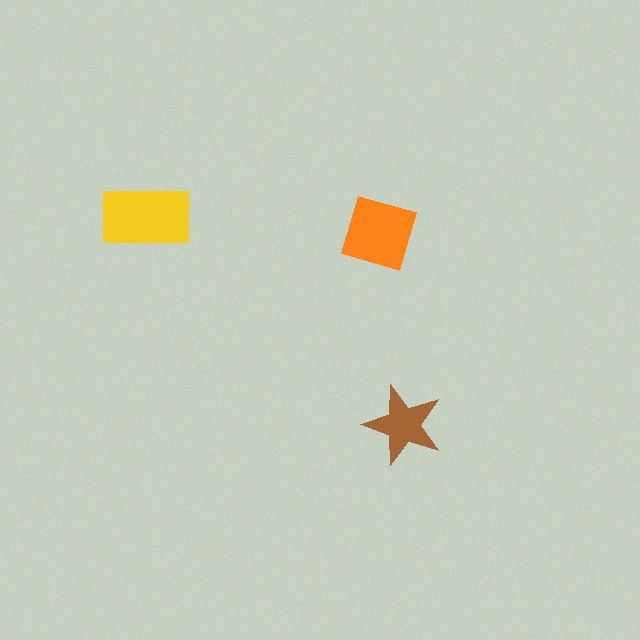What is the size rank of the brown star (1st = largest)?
3rd.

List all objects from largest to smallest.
The yellow rectangle, the orange square, the brown star.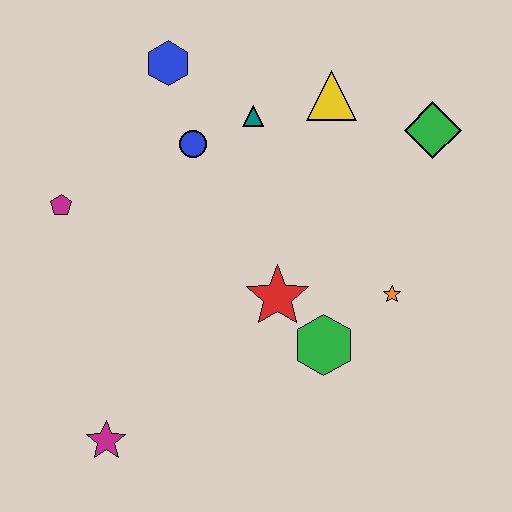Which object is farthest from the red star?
The blue hexagon is farthest from the red star.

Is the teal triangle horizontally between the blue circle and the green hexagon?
Yes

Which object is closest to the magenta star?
The red star is closest to the magenta star.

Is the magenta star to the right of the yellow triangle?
No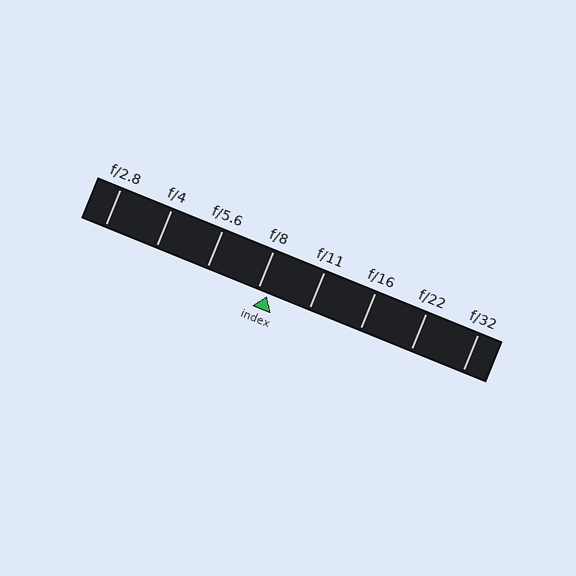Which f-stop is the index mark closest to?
The index mark is closest to f/8.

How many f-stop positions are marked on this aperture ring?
There are 8 f-stop positions marked.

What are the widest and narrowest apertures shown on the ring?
The widest aperture shown is f/2.8 and the narrowest is f/32.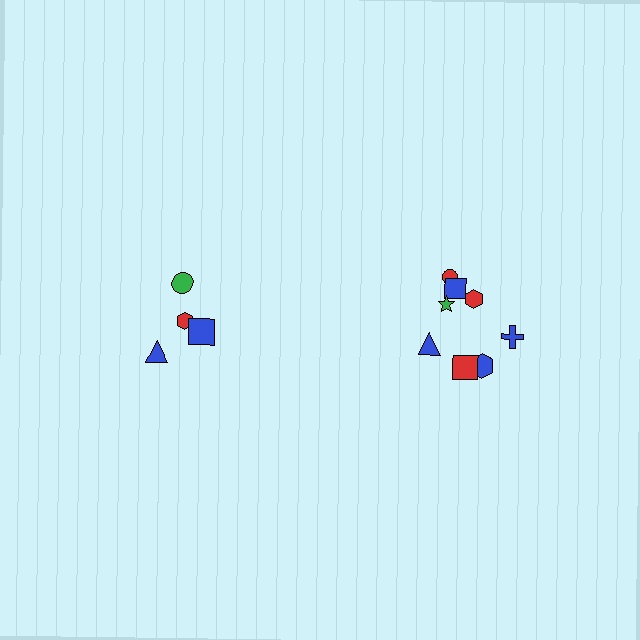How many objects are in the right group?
There are 8 objects.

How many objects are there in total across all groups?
There are 12 objects.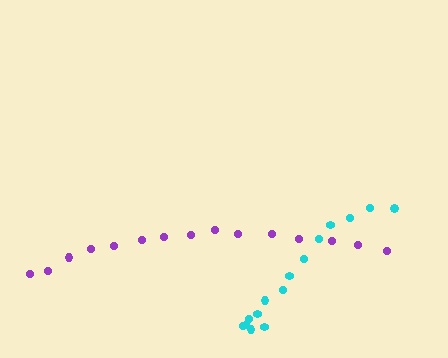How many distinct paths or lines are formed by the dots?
There are 2 distinct paths.